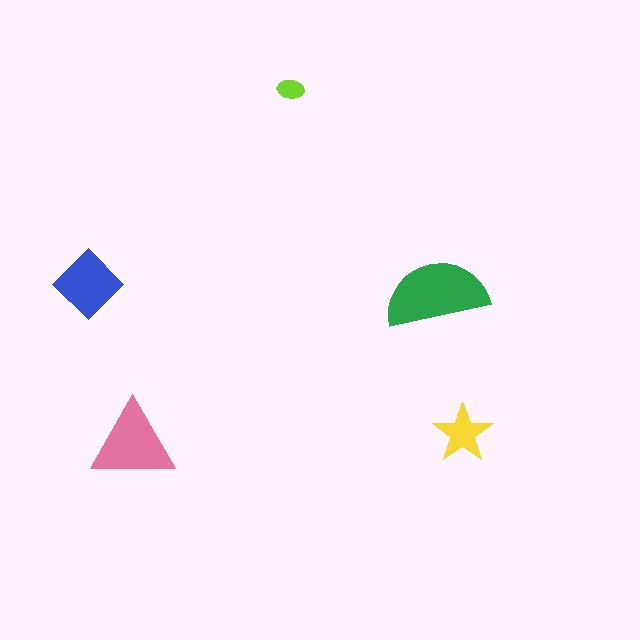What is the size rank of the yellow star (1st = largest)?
4th.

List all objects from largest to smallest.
The green semicircle, the pink triangle, the blue diamond, the yellow star, the lime ellipse.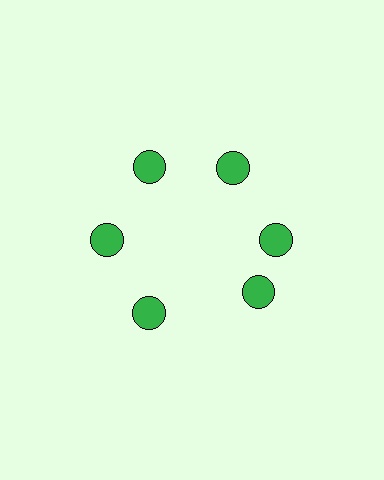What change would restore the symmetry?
The symmetry would be restored by rotating it back into even spacing with its neighbors so that all 6 circles sit at equal angles and equal distance from the center.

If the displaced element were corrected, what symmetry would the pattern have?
It would have 6-fold rotational symmetry — the pattern would map onto itself every 60 degrees.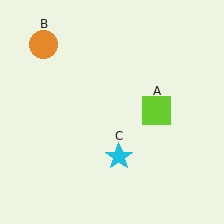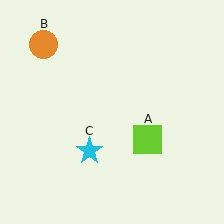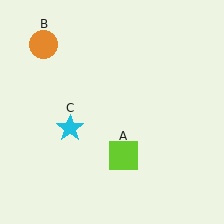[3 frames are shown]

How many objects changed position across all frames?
2 objects changed position: lime square (object A), cyan star (object C).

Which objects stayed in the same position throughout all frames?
Orange circle (object B) remained stationary.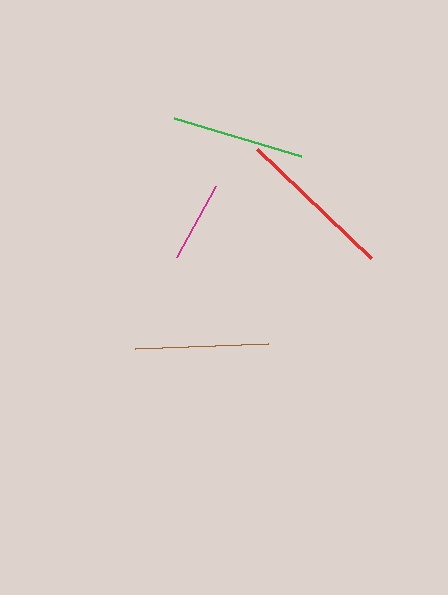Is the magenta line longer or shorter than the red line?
The red line is longer than the magenta line.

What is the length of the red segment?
The red segment is approximately 158 pixels long.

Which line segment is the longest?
The red line is the longest at approximately 158 pixels.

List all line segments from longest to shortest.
From longest to shortest: red, brown, green, magenta.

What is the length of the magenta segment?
The magenta segment is approximately 81 pixels long.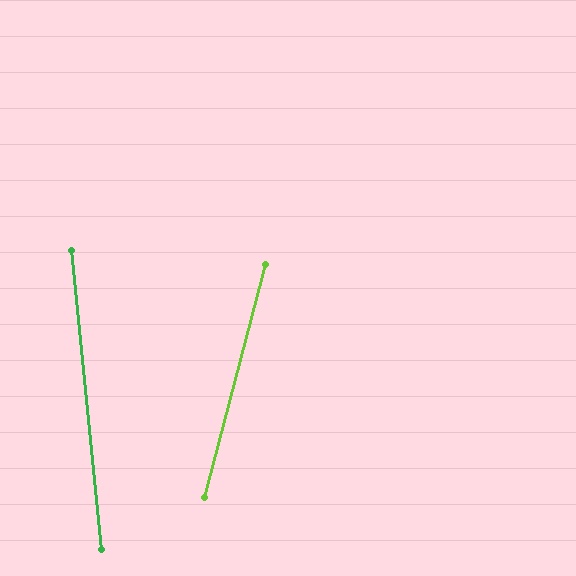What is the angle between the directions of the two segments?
Approximately 21 degrees.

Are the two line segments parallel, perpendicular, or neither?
Neither parallel nor perpendicular — they differ by about 21°.